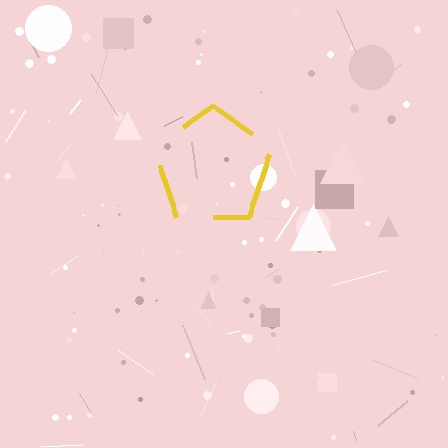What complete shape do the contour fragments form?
The contour fragments form a pentagon.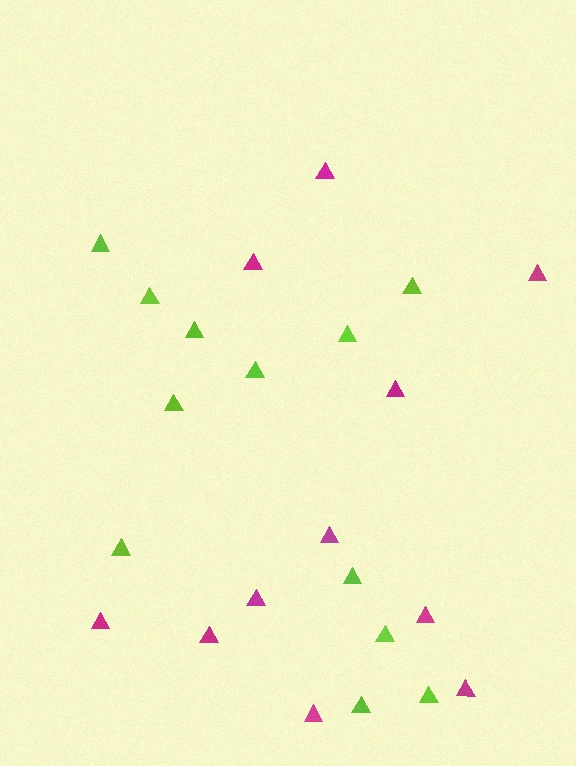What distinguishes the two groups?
There are 2 groups: one group of magenta triangles (11) and one group of lime triangles (12).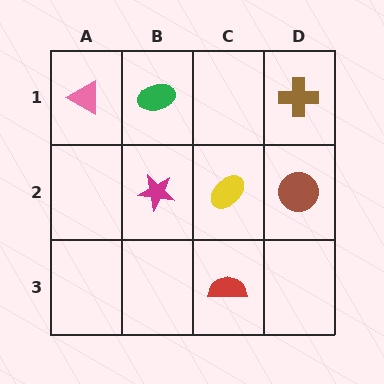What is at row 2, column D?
A brown circle.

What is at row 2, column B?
A magenta star.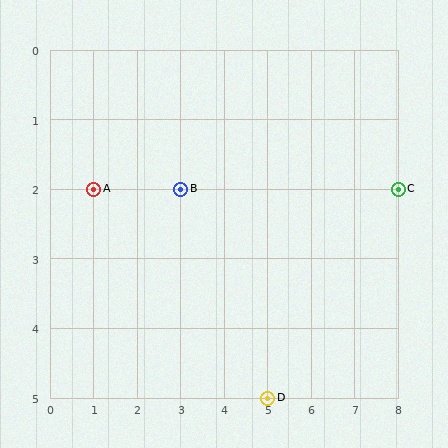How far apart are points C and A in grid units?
Points C and A are 7 columns apart.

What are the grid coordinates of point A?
Point A is at grid coordinates (1, 2).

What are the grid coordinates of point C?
Point C is at grid coordinates (8, 2).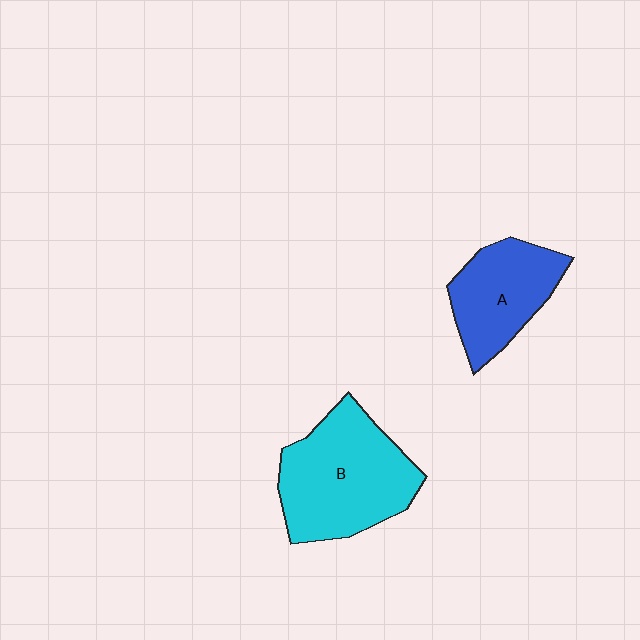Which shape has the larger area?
Shape B (cyan).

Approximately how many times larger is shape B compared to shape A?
Approximately 1.5 times.